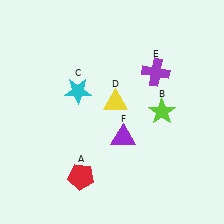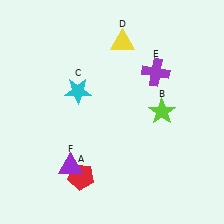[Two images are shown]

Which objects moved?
The objects that moved are: the yellow triangle (D), the purple triangle (F).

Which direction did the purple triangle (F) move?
The purple triangle (F) moved left.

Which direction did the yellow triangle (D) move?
The yellow triangle (D) moved up.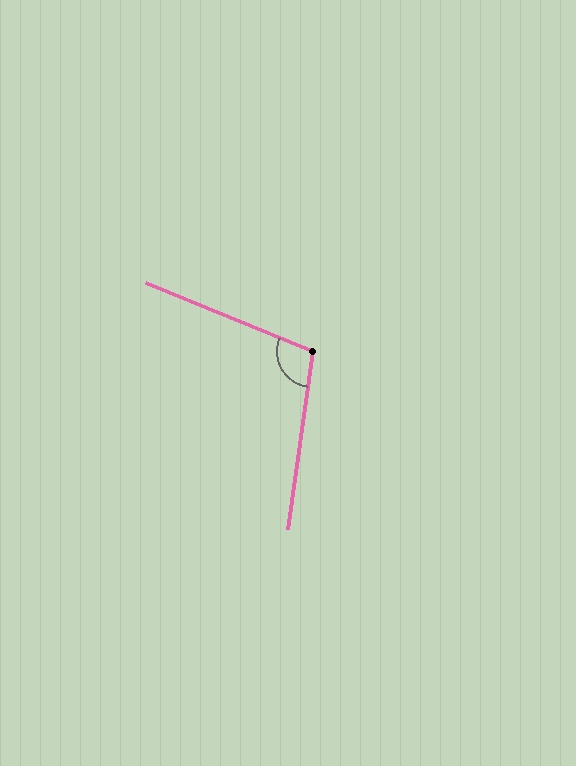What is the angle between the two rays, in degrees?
Approximately 104 degrees.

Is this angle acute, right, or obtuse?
It is obtuse.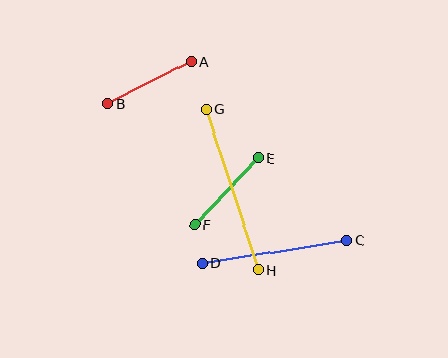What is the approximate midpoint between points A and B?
The midpoint is at approximately (149, 83) pixels.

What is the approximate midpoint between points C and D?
The midpoint is at approximately (275, 252) pixels.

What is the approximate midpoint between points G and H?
The midpoint is at approximately (232, 189) pixels.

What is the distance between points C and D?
The distance is approximately 147 pixels.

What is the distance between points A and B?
The distance is approximately 94 pixels.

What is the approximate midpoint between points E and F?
The midpoint is at approximately (227, 191) pixels.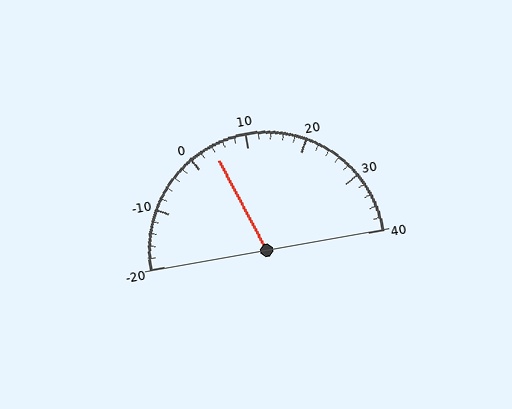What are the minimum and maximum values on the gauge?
The gauge ranges from -20 to 40.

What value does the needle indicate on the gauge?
The needle indicates approximately 4.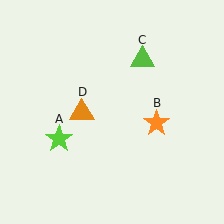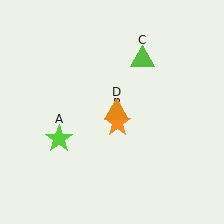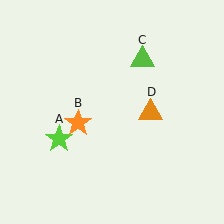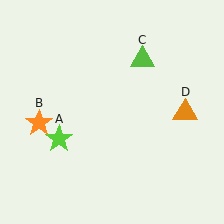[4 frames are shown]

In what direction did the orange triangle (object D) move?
The orange triangle (object D) moved right.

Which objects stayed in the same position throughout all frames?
Lime star (object A) and lime triangle (object C) remained stationary.